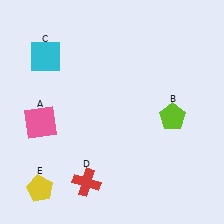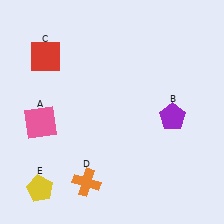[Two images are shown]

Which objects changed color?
B changed from lime to purple. C changed from cyan to red. D changed from red to orange.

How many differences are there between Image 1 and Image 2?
There are 3 differences between the two images.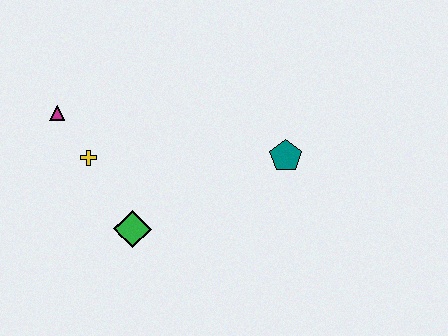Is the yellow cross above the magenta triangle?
No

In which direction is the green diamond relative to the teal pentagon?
The green diamond is to the left of the teal pentagon.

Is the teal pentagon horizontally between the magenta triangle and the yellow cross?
No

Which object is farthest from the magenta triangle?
The teal pentagon is farthest from the magenta triangle.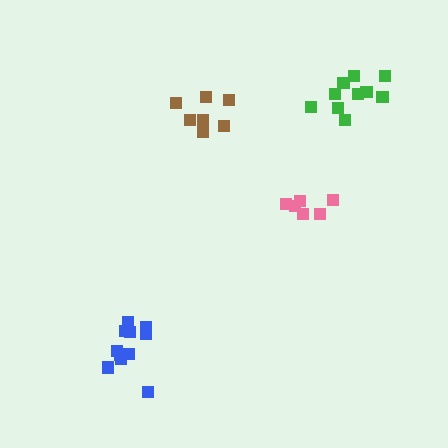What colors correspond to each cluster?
The clusters are colored: brown, pink, blue, green.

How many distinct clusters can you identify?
There are 4 distinct clusters.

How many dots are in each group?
Group 1: 7 dots, Group 2: 6 dots, Group 3: 11 dots, Group 4: 10 dots (34 total).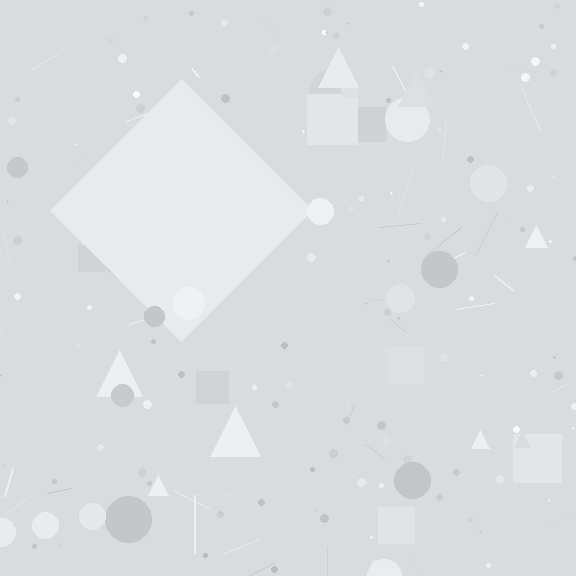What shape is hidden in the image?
A diamond is hidden in the image.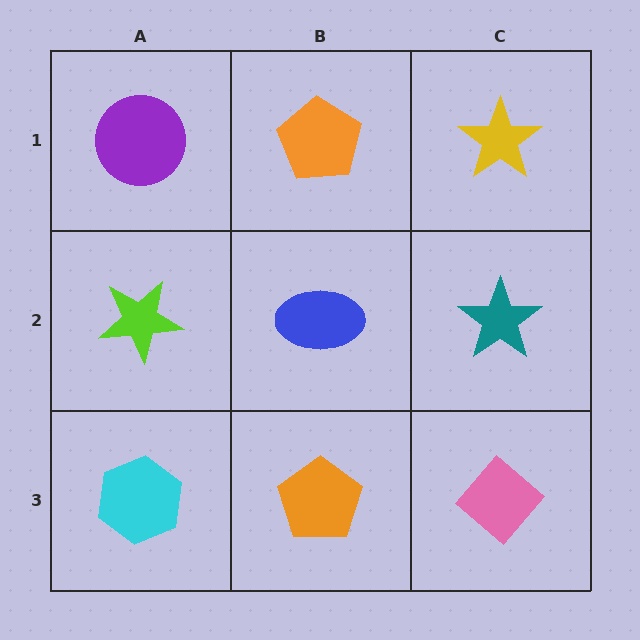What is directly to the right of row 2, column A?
A blue ellipse.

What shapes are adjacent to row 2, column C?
A yellow star (row 1, column C), a pink diamond (row 3, column C), a blue ellipse (row 2, column B).